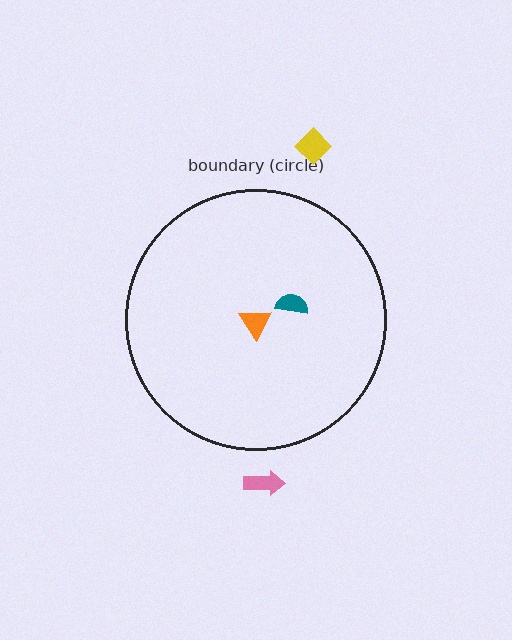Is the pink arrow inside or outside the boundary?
Outside.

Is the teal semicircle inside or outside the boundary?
Inside.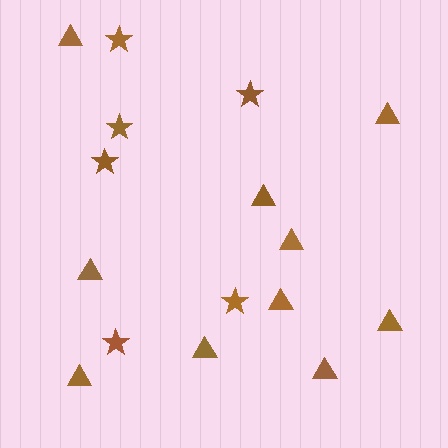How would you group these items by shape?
There are 2 groups: one group of triangles (10) and one group of stars (6).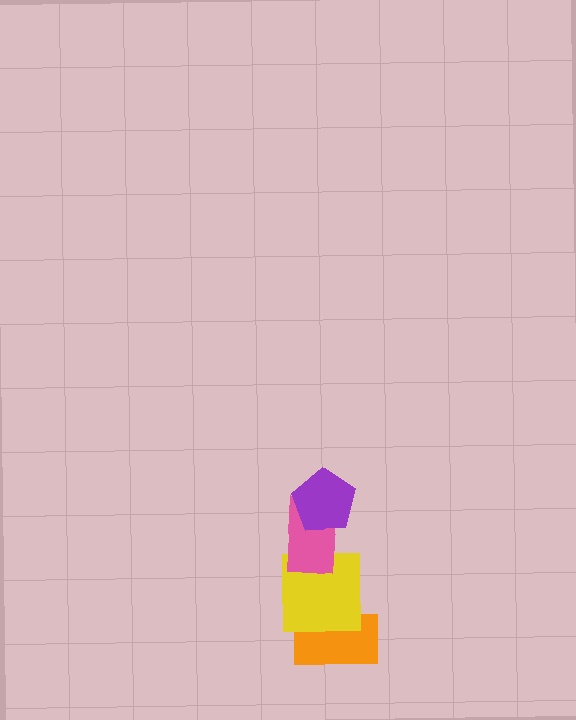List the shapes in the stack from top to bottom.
From top to bottom: the purple pentagon, the pink rectangle, the yellow square, the orange rectangle.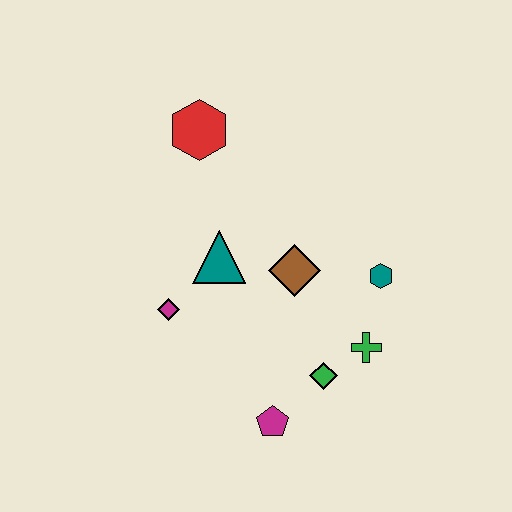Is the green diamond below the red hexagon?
Yes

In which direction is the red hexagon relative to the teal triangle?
The red hexagon is above the teal triangle.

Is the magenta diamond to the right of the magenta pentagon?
No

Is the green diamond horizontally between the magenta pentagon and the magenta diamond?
No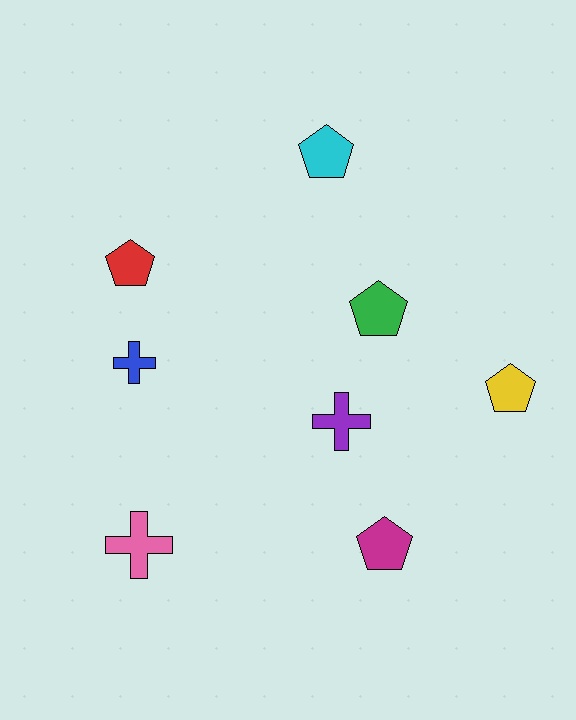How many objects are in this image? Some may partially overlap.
There are 8 objects.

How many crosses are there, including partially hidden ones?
There are 3 crosses.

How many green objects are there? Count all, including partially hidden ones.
There is 1 green object.